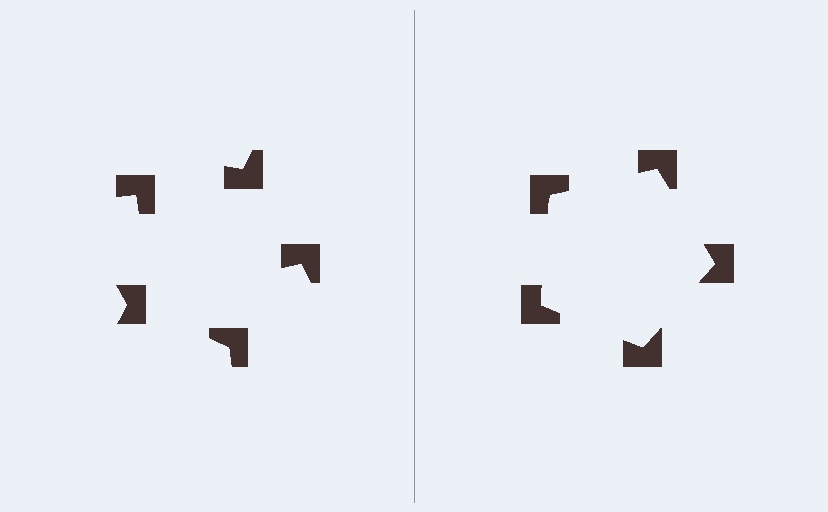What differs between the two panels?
The notched squares are positioned identically on both sides; only the wedge orientations differ. On the right they align to a pentagon; on the left they are misaligned.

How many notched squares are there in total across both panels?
10 — 5 on each side.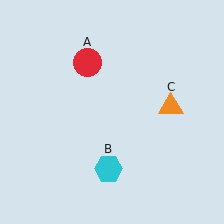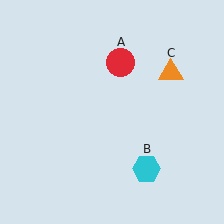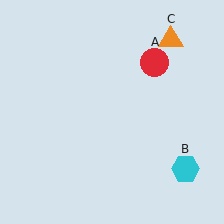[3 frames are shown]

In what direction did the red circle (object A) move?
The red circle (object A) moved right.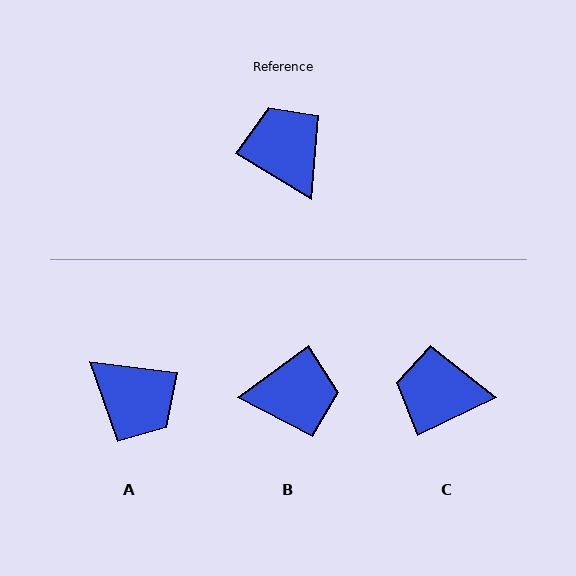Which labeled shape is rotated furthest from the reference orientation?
A, about 156 degrees away.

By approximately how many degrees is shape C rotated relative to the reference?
Approximately 56 degrees counter-clockwise.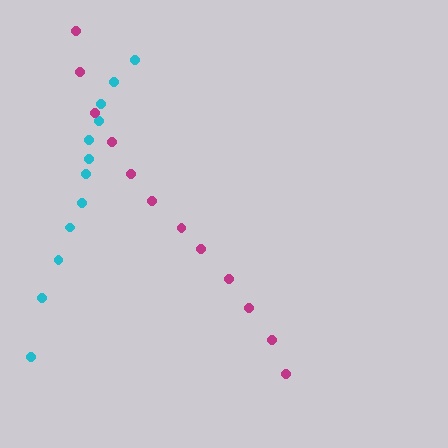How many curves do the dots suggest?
There are 2 distinct paths.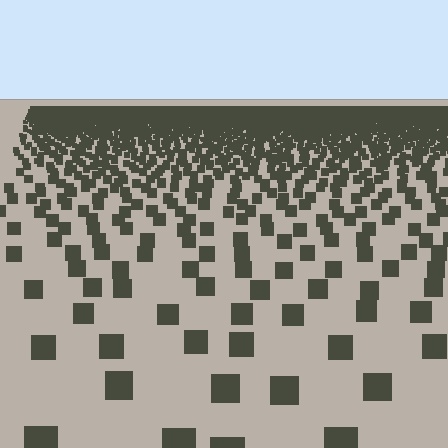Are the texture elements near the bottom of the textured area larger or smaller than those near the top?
Larger. Near the bottom, elements are closer to the viewer and appear at a bigger on-screen size.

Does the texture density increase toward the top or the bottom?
Density increases toward the top.